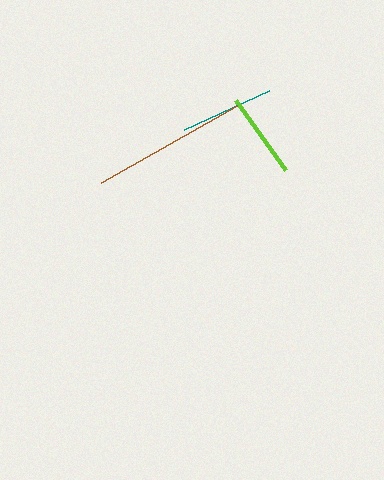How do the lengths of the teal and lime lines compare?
The teal and lime lines are approximately the same length.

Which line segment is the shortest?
The lime line is the shortest at approximately 85 pixels.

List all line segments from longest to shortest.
From longest to shortest: brown, teal, lime.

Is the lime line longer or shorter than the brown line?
The brown line is longer than the lime line.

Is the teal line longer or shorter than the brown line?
The brown line is longer than the teal line.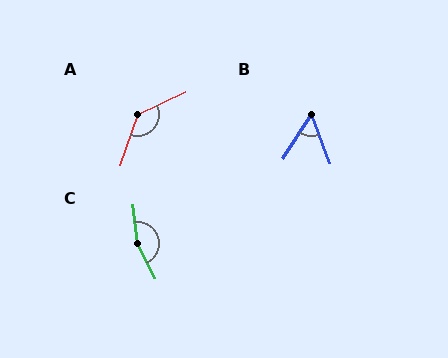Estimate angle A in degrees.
Approximately 134 degrees.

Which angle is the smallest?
B, at approximately 53 degrees.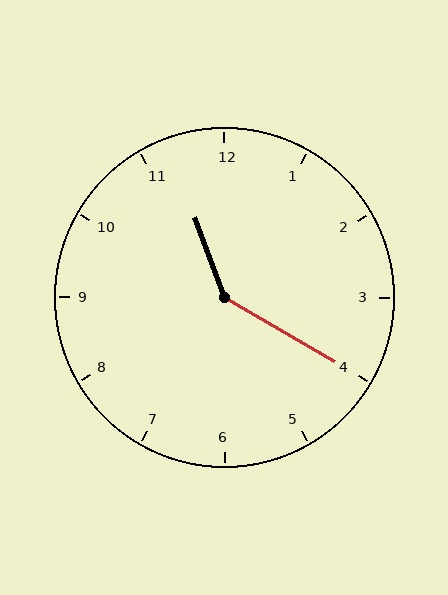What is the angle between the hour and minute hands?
Approximately 140 degrees.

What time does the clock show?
11:20.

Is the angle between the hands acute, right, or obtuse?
It is obtuse.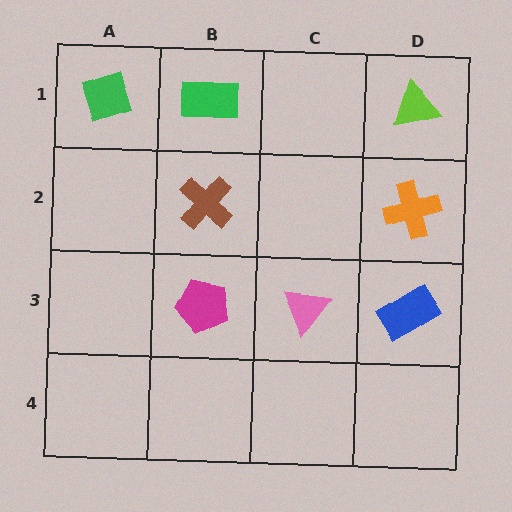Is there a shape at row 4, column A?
No, that cell is empty.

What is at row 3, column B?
A magenta pentagon.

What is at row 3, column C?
A pink triangle.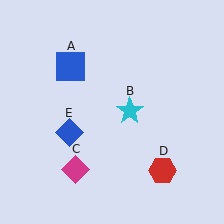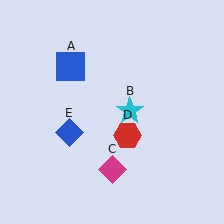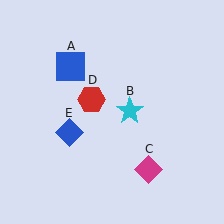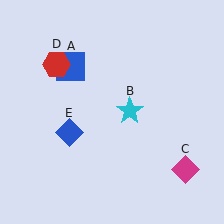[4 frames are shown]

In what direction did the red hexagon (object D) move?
The red hexagon (object D) moved up and to the left.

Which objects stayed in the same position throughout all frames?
Blue square (object A) and cyan star (object B) and blue diamond (object E) remained stationary.